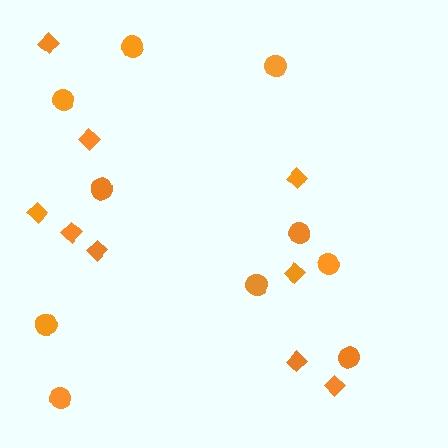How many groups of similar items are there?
There are 2 groups: one group of circles (10) and one group of diamonds (9).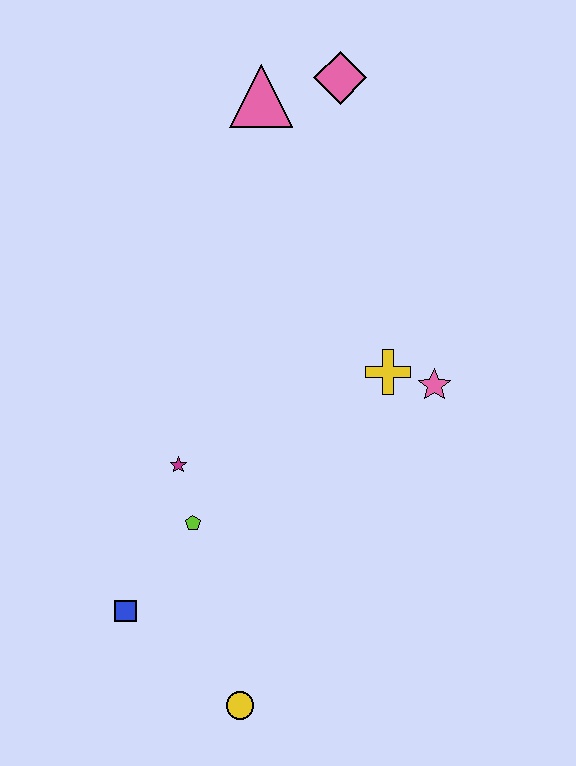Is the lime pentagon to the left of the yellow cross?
Yes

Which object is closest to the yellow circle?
The blue square is closest to the yellow circle.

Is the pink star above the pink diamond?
No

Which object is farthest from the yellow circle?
The pink diamond is farthest from the yellow circle.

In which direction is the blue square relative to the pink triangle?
The blue square is below the pink triangle.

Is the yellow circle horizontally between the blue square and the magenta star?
No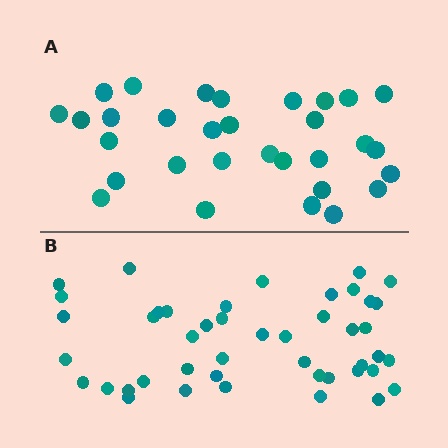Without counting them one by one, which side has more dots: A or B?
Region B (the bottom region) has more dots.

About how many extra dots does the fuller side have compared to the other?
Region B has approximately 15 more dots than region A.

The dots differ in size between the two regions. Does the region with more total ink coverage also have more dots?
No. Region A has more total ink coverage because its dots are larger, but region B actually contains more individual dots. Total area can be misleading — the number of items is what matters here.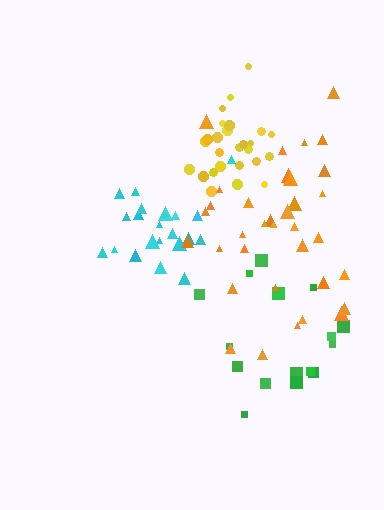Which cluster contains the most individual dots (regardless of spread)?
Orange (35).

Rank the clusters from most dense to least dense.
yellow, cyan, orange, green.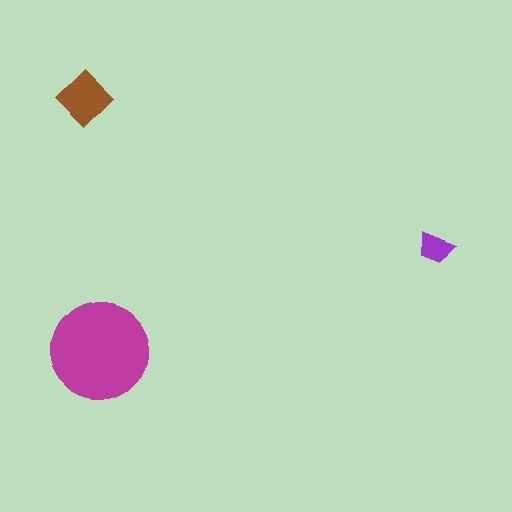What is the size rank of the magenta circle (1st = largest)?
1st.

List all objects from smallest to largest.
The purple trapezoid, the brown diamond, the magenta circle.